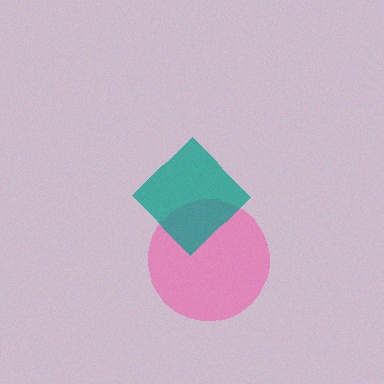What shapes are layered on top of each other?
The layered shapes are: a pink circle, a teal diamond.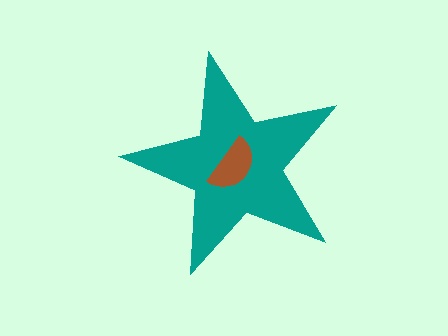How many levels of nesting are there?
2.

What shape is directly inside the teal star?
The brown semicircle.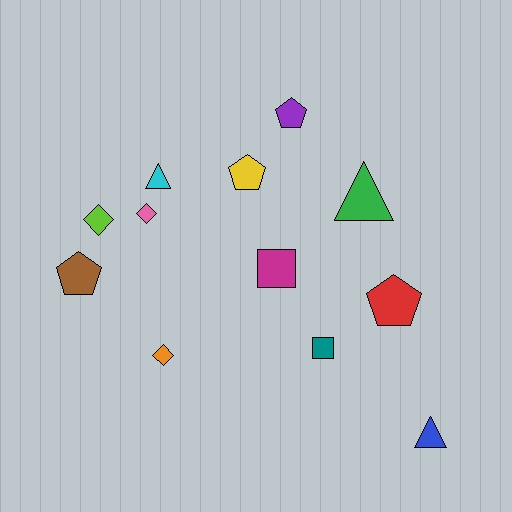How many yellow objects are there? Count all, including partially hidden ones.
There is 1 yellow object.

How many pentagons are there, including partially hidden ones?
There are 4 pentagons.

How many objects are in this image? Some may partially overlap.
There are 12 objects.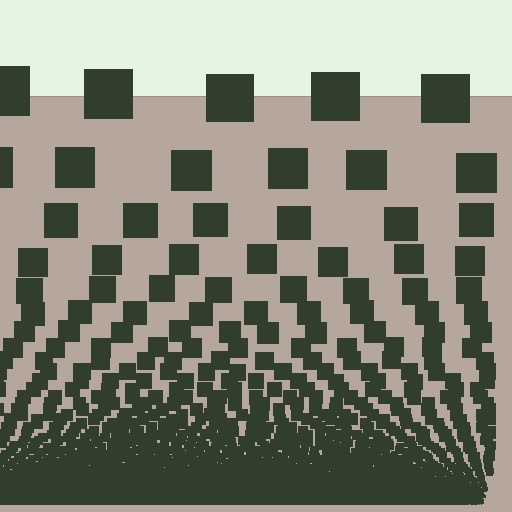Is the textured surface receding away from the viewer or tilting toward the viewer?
The surface appears to tilt toward the viewer. Texture elements get larger and sparser toward the top.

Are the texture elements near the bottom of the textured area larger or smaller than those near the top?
Smaller. The gradient is inverted — elements near the bottom are smaller and denser.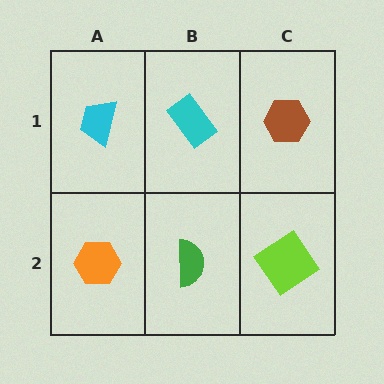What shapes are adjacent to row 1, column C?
A lime diamond (row 2, column C), a cyan rectangle (row 1, column B).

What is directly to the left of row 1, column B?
A cyan trapezoid.